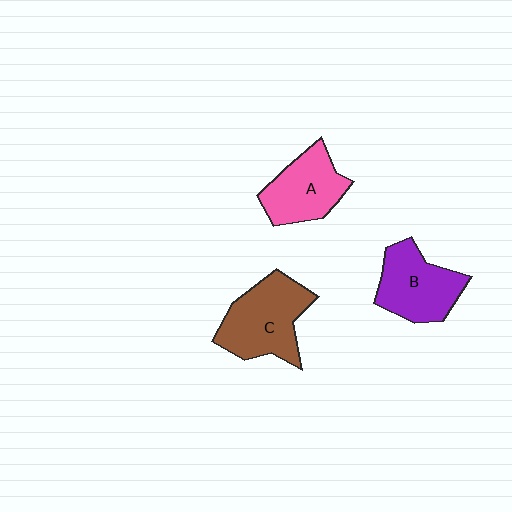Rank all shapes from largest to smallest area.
From largest to smallest: C (brown), B (purple), A (pink).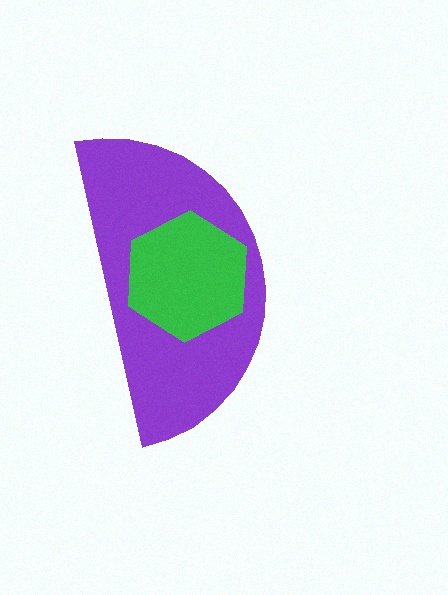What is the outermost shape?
The purple semicircle.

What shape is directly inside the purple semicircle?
The green hexagon.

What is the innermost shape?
The green hexagon.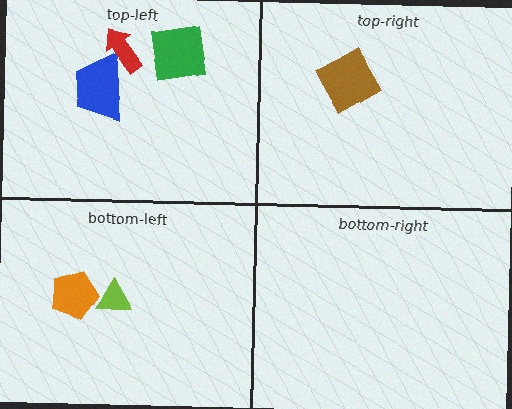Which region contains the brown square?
The top-right region.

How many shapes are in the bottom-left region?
2.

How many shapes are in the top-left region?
3.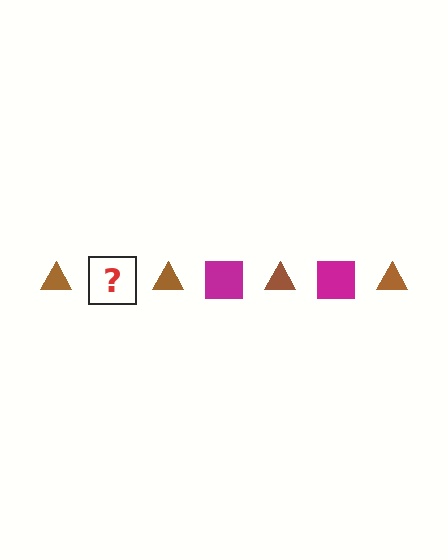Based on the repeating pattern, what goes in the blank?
The blank should be a magenta square.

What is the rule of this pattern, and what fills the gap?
The rule is that the pattern alternates between brown triangle and magenta square. The gap should be filled with a magenta square.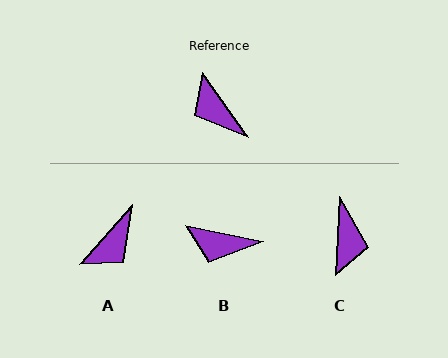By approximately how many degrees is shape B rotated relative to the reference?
Approximately 44 degrees counter-clockwise.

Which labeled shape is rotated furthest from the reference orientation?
C, about 141 degrees away.